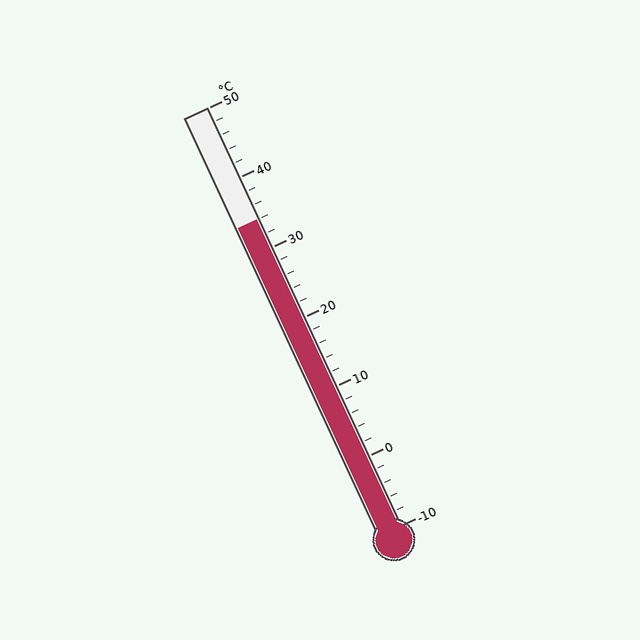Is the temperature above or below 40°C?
The temperature is below 40°C.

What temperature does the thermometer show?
The thermometer shows approximately 34°C.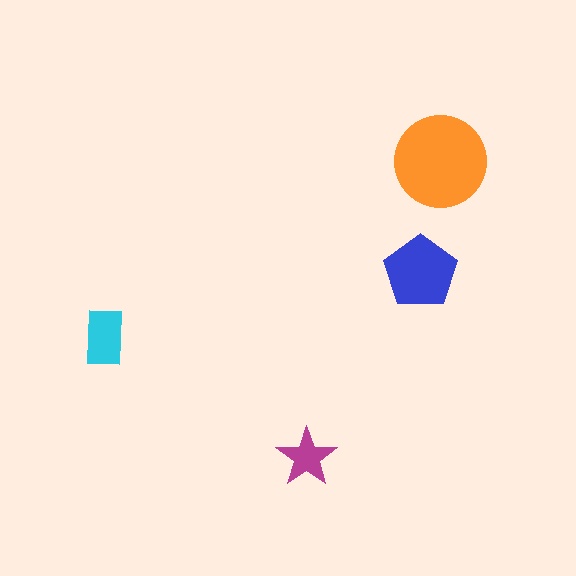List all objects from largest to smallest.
The orange circle, the blue pentagon, the cyan rectangle, the magenta star.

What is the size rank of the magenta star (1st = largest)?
4th.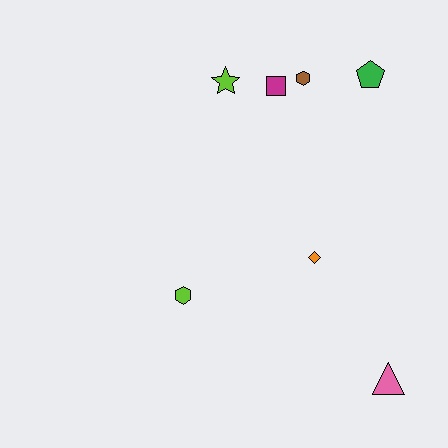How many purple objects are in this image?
There are no purple objects.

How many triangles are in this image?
There is 1 triangle.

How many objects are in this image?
There are 7 objects.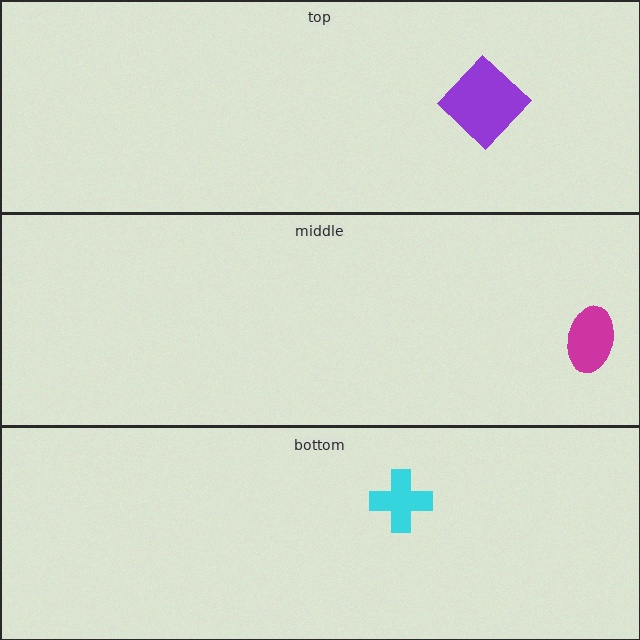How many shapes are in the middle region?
1.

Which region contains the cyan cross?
The bottom region.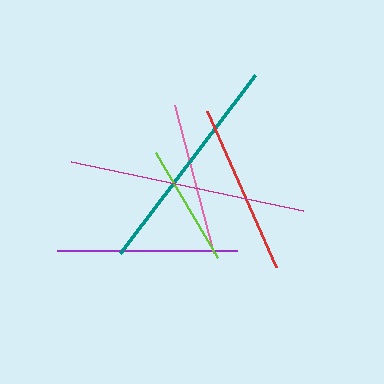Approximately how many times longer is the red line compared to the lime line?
The red line is approximately 1.4 times the length of the lime line.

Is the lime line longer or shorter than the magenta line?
The magenta line is longer than the lime line.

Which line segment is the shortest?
The lime line is the shortest at approximately 121 pixels.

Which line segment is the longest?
The magenta line is the longest at approximately 237 pixels.